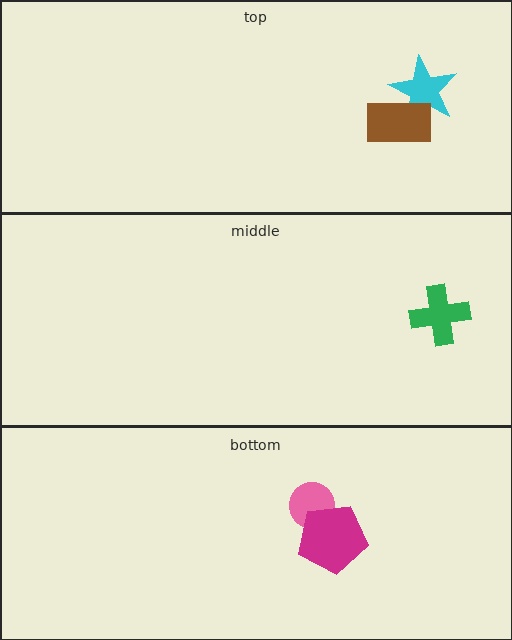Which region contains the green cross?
The middle region.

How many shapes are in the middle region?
1.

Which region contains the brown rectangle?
The top region.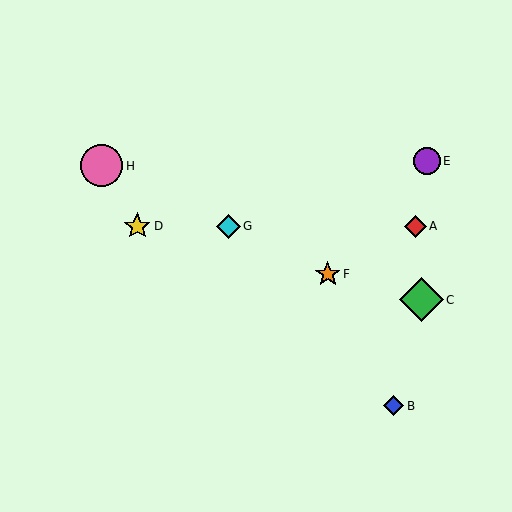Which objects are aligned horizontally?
Objects A, D, G are aligned horizontally.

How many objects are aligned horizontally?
3 objects (A, D, G) are aligned horizontally.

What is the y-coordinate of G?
Object G is at y≈226.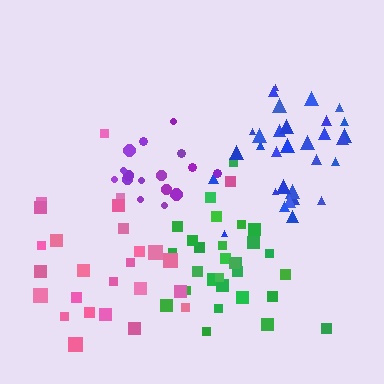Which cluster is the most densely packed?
Purple.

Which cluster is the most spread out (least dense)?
Pink.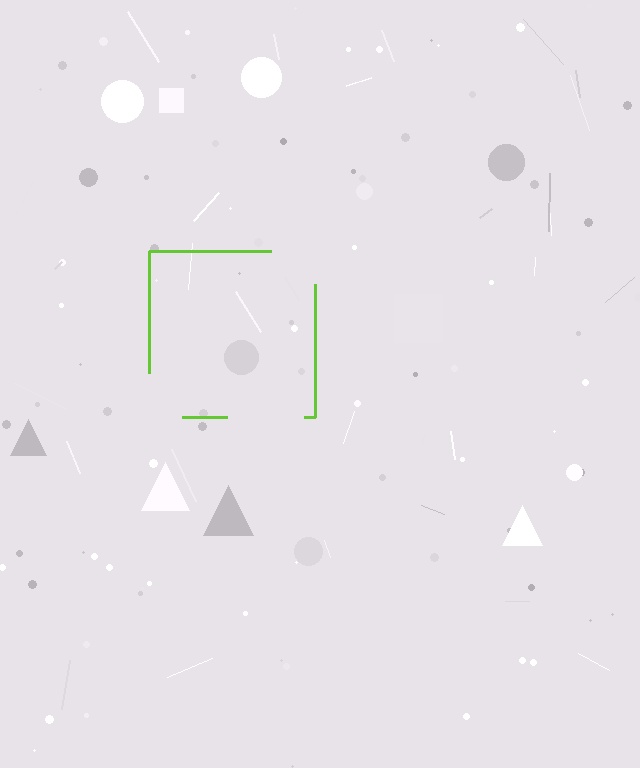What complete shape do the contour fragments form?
The contour fragments form a square.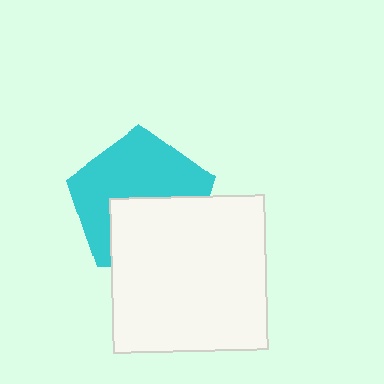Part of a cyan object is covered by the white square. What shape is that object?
It is a pentagon.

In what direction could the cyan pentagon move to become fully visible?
The cyan pentagon could move up. That would shift it out from behind the white square entirely.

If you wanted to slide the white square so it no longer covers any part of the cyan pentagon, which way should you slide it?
Slide it down — that is the most direct way to separate the two shapes.